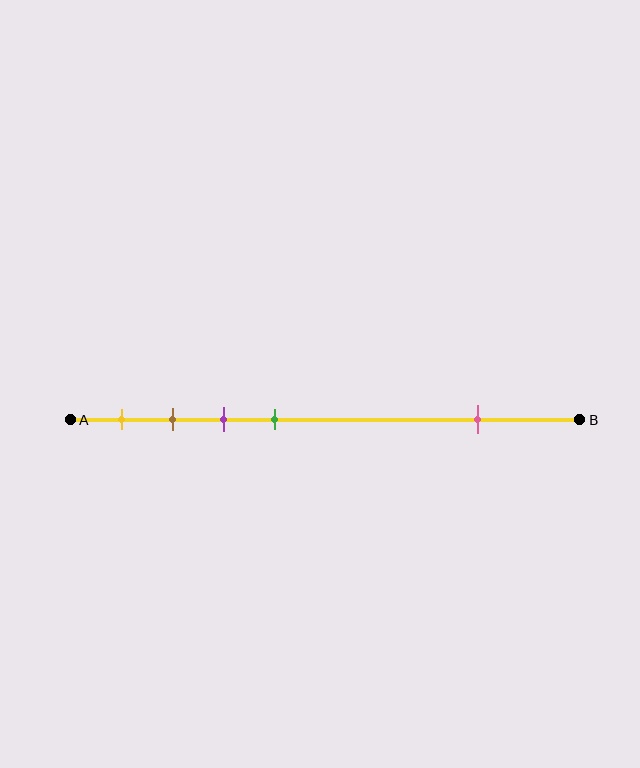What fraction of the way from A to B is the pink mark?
The pink mark is approximately 80% (0.8) of the way from A to B.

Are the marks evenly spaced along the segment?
No, the marks are not evenly spaced.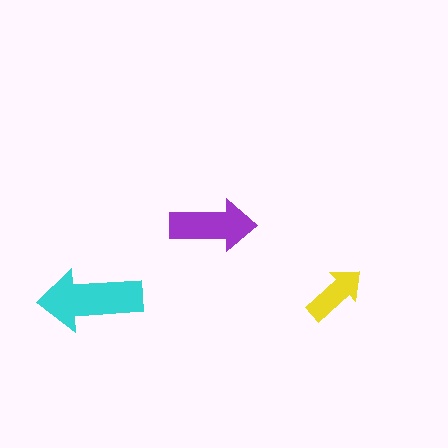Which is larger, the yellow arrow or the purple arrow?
The purple one.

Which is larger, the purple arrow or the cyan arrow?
The cyan one.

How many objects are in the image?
There are 3 objects in the image.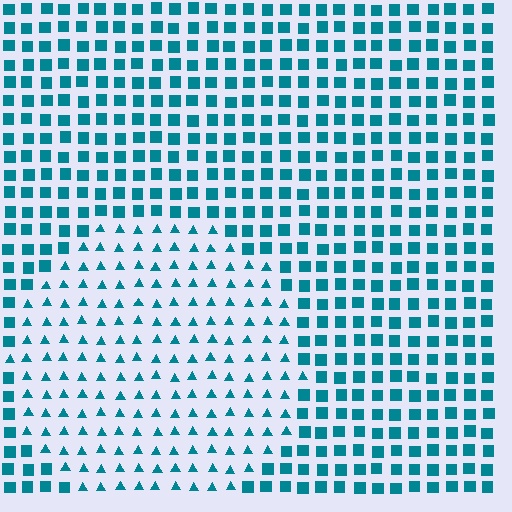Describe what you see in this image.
The image is filled with small teal elements arranged in a uniform grid. A circle-shaped region contains triangles, while the surrounding area contains squares. The boundary is defined purely by the change in element shape.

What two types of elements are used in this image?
The image uses triangles inside the circle region and squares outside it.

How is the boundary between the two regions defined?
The boundary is defined by a change in element shape: triangles inside vs. squares outside. All elements share the same color and spacing.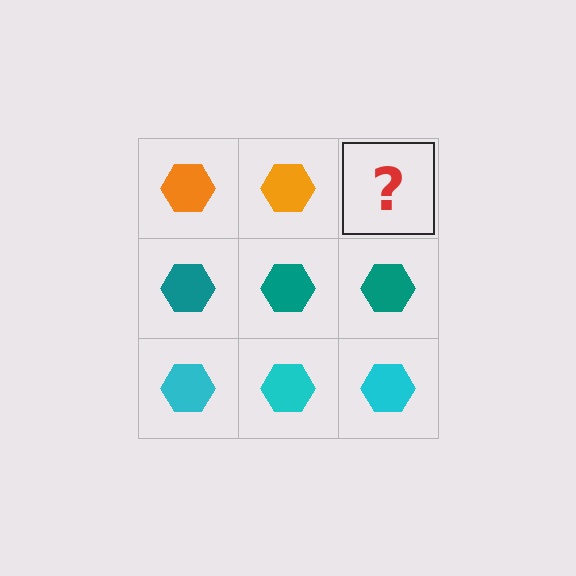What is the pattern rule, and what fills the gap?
The rule is that each row has a consistent color. The gap should be filled with an orange hexagon.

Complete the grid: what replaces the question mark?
The question mark should be replaced with an orange hexagon.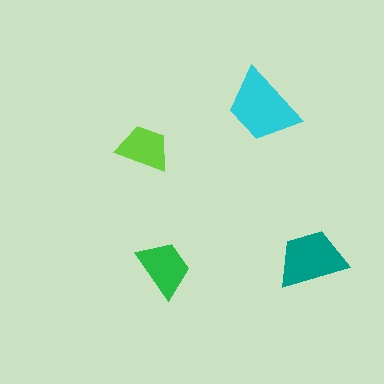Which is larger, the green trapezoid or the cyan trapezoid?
The cyan one.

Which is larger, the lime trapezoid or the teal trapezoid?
The teal one.